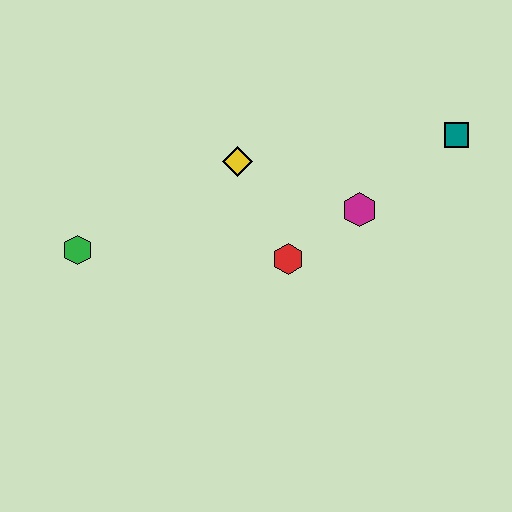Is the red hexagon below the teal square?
Yes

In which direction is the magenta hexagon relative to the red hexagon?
The magenta hexagon is to the right of the red hexagon.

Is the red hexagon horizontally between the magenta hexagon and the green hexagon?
Yes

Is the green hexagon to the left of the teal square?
Yes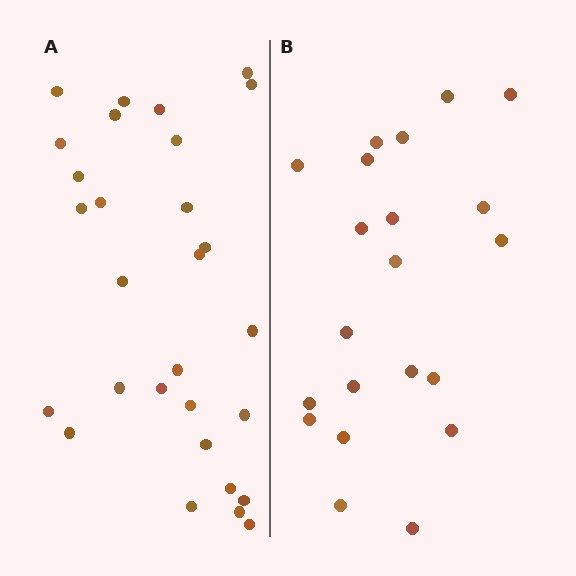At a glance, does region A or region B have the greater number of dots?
Region A (the left region) has more dots.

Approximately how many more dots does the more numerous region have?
Region A has roughly 8 or so more dots than region B.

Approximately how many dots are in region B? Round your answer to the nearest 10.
About 20 dots. (The exact count is 21, which rounds to 20.)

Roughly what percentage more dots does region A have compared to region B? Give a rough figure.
About 40% more.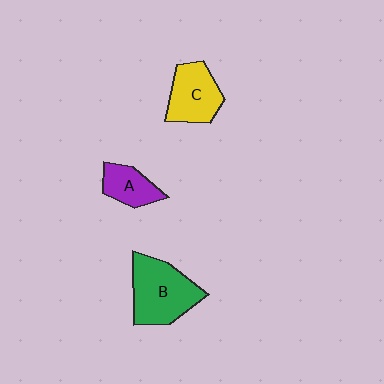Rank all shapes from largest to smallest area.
From largest to smallest: B (green), C (yellow), A (purple).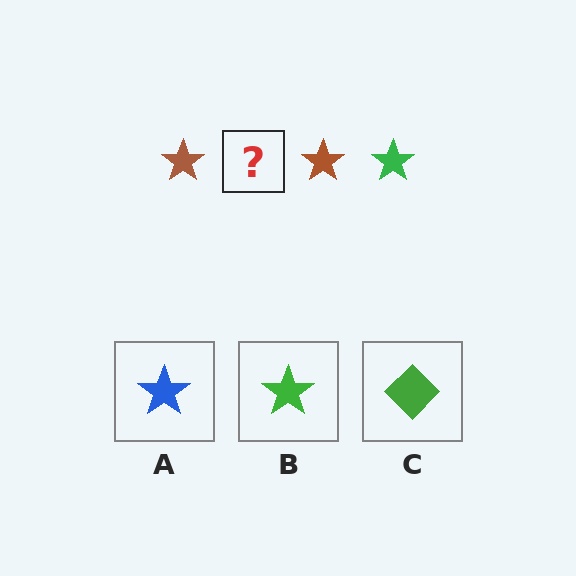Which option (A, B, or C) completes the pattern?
B.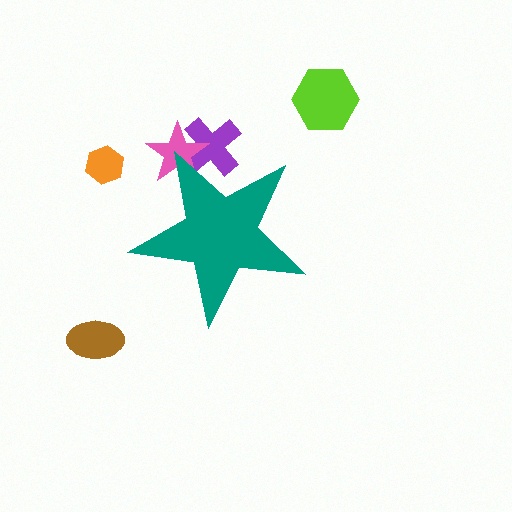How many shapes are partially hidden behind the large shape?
2 shapes are partially hidden.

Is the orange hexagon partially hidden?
No, the orange hexagon is fully visible.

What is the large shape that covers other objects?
A teal star.